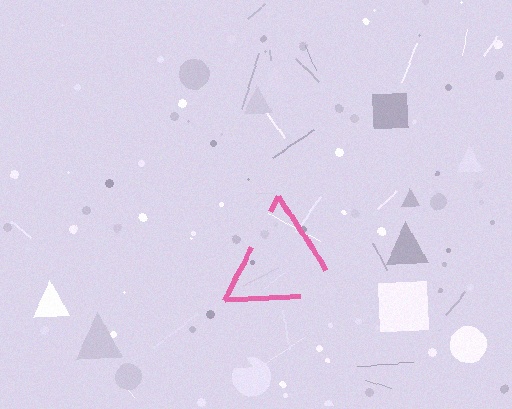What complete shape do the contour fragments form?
The contour fragments form a triangle.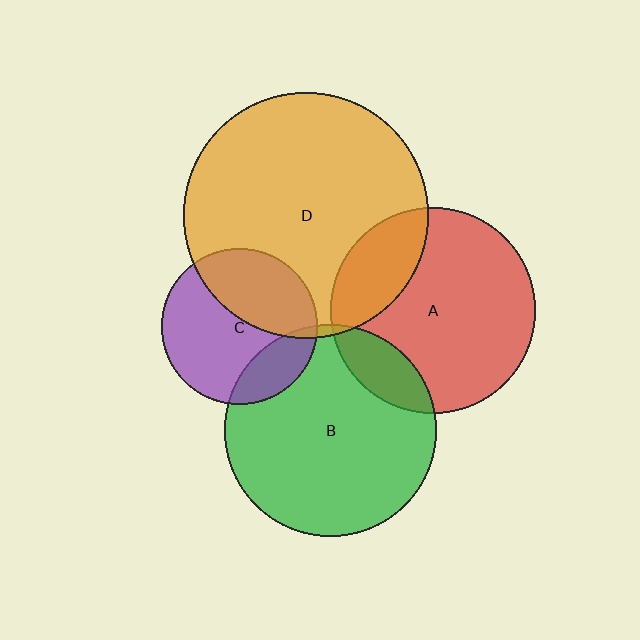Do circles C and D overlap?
Yes.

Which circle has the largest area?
Circle D (orange).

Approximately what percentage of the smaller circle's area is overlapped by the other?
Approximately 40%.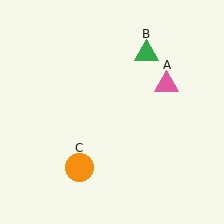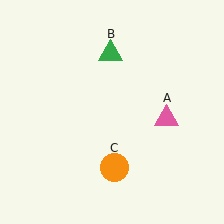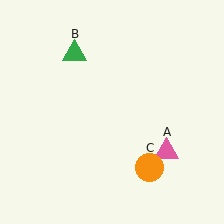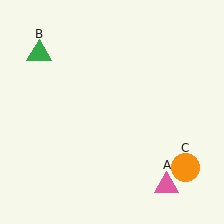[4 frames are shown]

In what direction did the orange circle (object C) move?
The orange circle (object C) moved right.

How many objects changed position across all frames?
3 objects changed position: pink triangle (object A), green triangle (object B), orange circle (object C).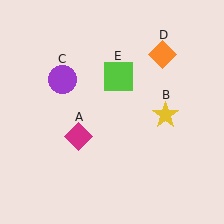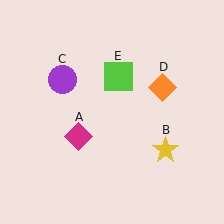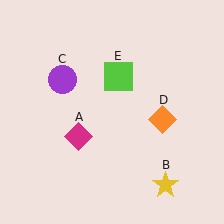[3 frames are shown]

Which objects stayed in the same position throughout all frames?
Magenta diamond (object A) and purple circle (object C) and lime square (object E) remained stationary.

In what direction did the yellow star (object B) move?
The yellow star (object B) moved down.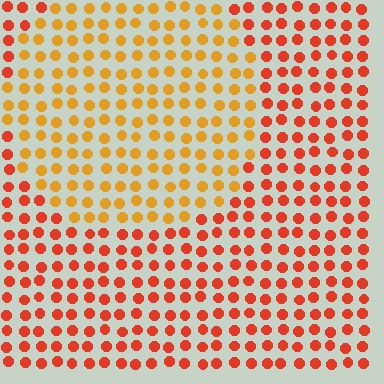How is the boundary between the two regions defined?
The boundary is defined purely by a slight shift in hue (about 32 degrees). Spacing, size, and orientation are identical on both sides.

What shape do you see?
I see a circle.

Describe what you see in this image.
The image is filled with small red elements in a uniform arrangement. A circle-shaped region is visible where the elements are tinted to a slightly different hue, forming a subtle color boundary.